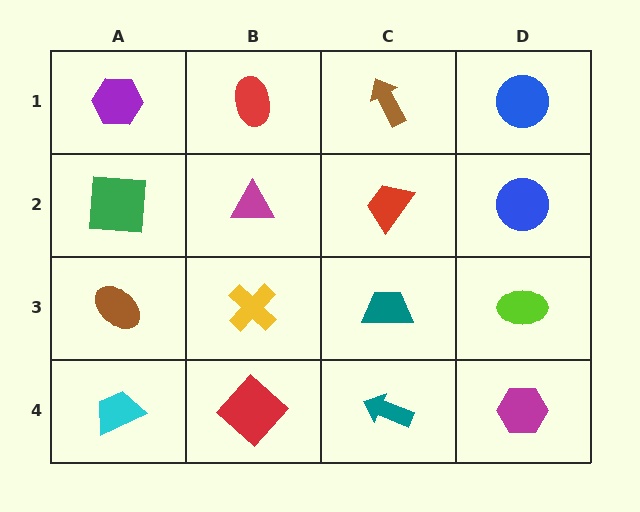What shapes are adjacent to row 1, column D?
A blue circle (row 2, column D), a brown arrow (row 1, column C).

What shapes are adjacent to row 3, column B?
A magenta triangle (row 2, column B), a red diamond (row 4, column B), a brown ellipse (row 3, column A), a teal trapezoid (row 3, column C).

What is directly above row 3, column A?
A green square.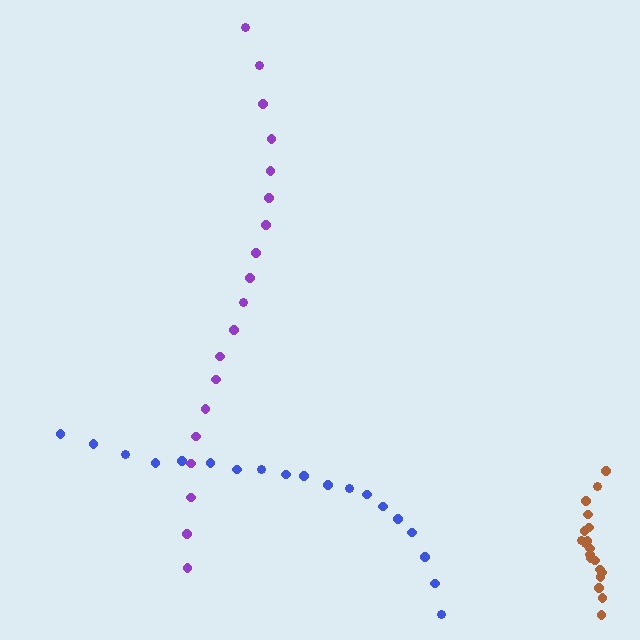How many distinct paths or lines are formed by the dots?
There are 3 distinct paths.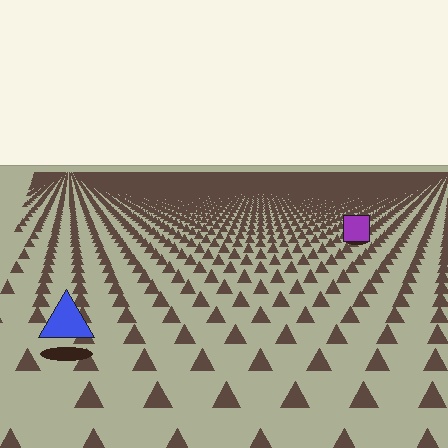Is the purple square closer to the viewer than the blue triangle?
No. The blue triangle is closer — you can tell from the texture gradient: the ground texture is coarser near it.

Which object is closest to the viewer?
The blue triangle is closest. The texture marks near it are larger and more spread out.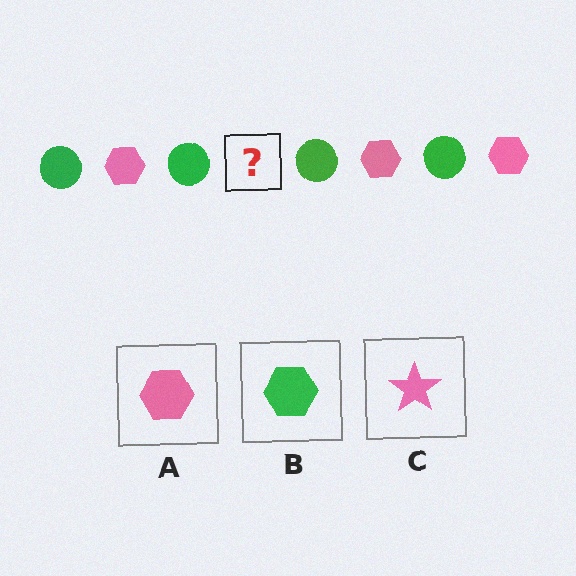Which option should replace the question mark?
Option A.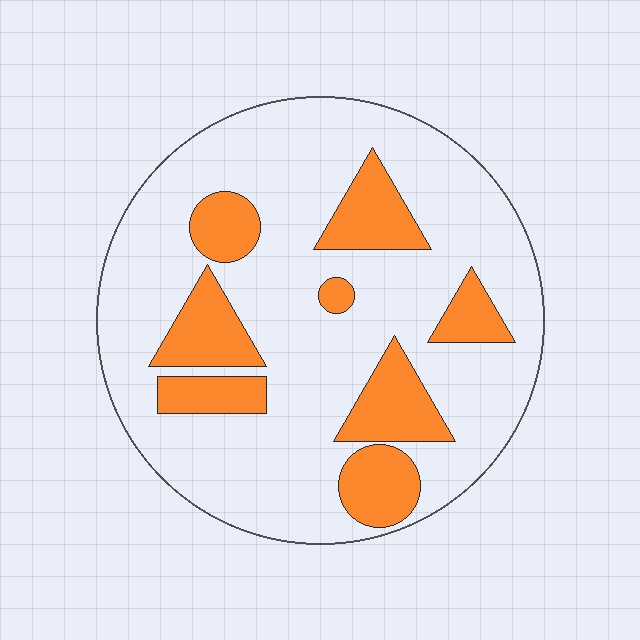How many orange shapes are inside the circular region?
8.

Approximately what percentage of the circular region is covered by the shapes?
Approximately 25%.